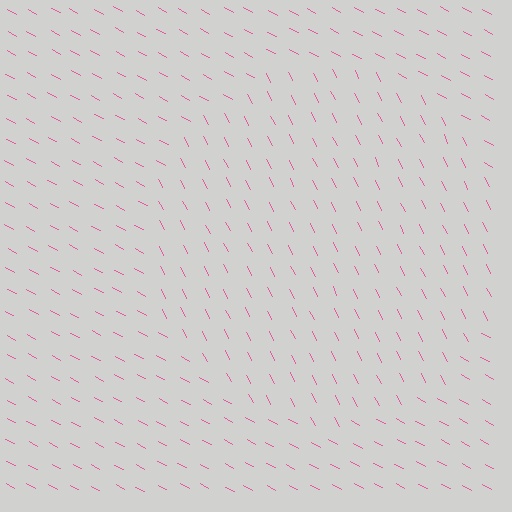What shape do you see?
I see a circle.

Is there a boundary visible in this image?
Yes, there is a texture boundary formed by a change in line orientation.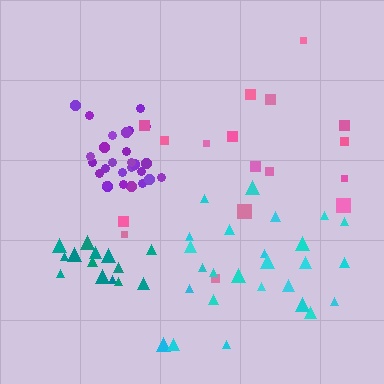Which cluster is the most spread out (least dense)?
Pink.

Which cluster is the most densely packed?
Purple.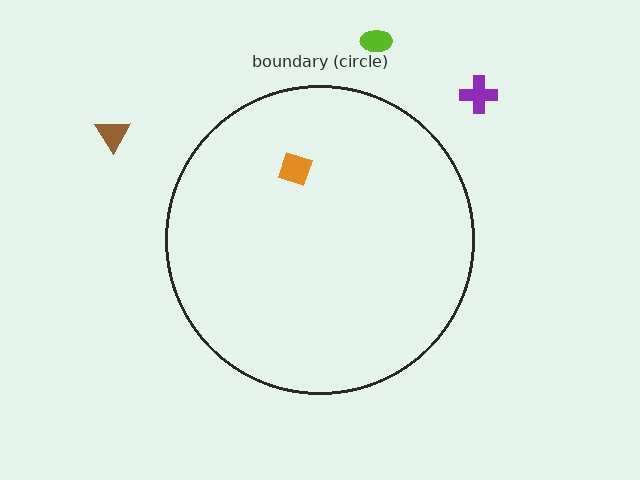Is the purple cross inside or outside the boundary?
Outside.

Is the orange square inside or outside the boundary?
Inside.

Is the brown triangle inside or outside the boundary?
Outside.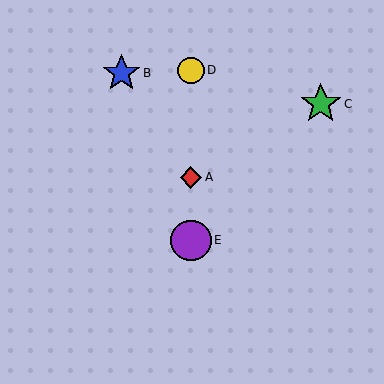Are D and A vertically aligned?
Yes, both are at x≈191.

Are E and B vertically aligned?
No, E is at x≈191 and B is at x≈121.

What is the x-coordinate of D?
Object D is at x≈191.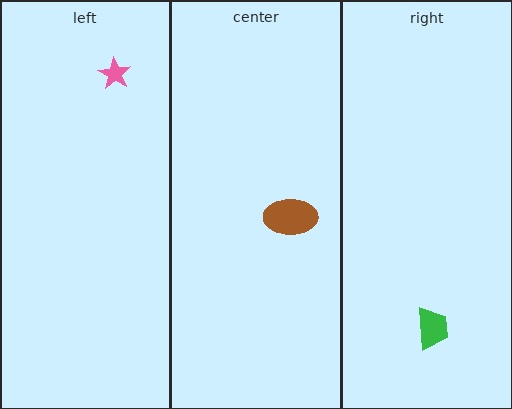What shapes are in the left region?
The pink star.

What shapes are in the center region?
The brown ellipse.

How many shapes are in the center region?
1.